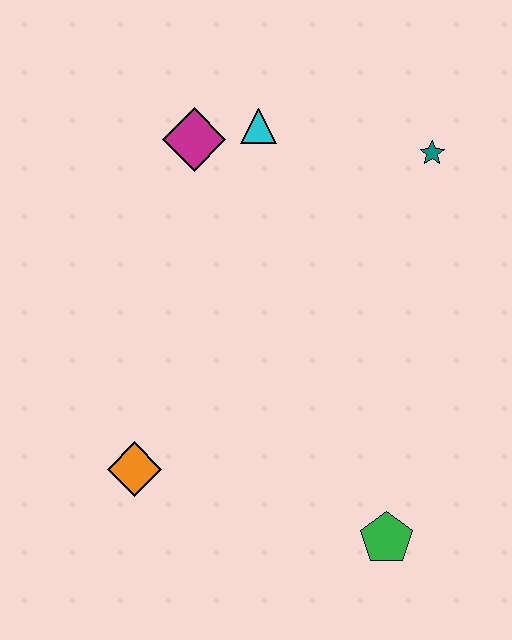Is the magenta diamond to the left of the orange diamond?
No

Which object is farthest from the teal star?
The orange diamond is farthest from the teal star.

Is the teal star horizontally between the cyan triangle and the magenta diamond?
No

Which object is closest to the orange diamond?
The green pentagon is closest to the orange diamond.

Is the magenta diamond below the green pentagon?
No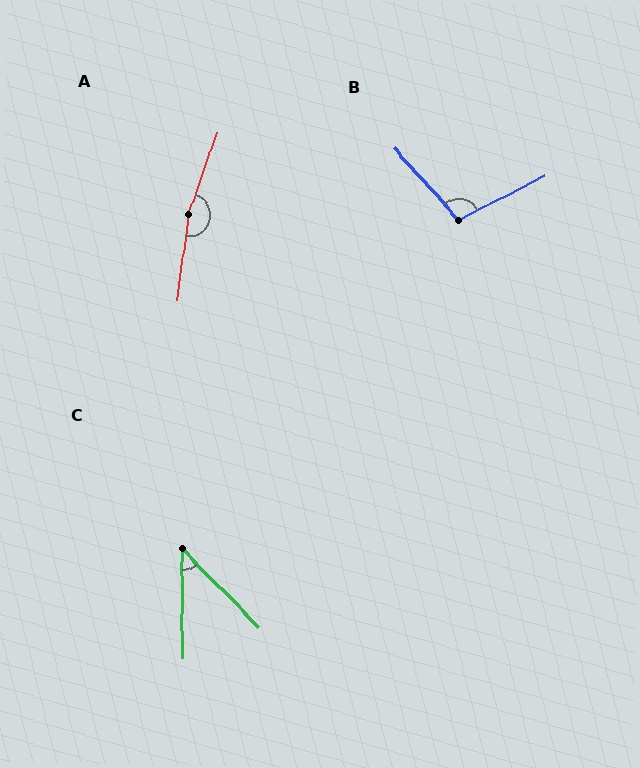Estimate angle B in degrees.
Approximately 105 degrees.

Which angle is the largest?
A, at approximately 168 degrees.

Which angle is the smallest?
C, at approximately 44 degrees.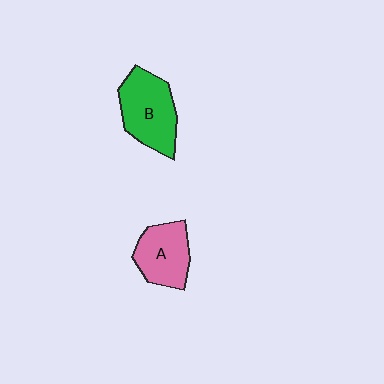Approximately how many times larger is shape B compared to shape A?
Approximately 1.3 times.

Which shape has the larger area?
Shape B (green).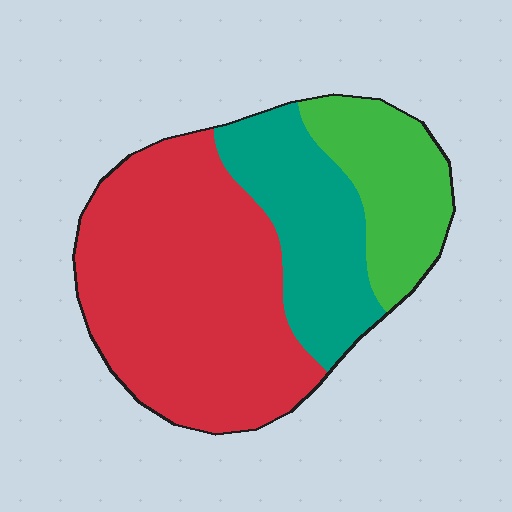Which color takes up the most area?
Red, at roughly 55%.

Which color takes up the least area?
Green, at roughly 20%.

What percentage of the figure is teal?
Teal covers around 25% of the figure.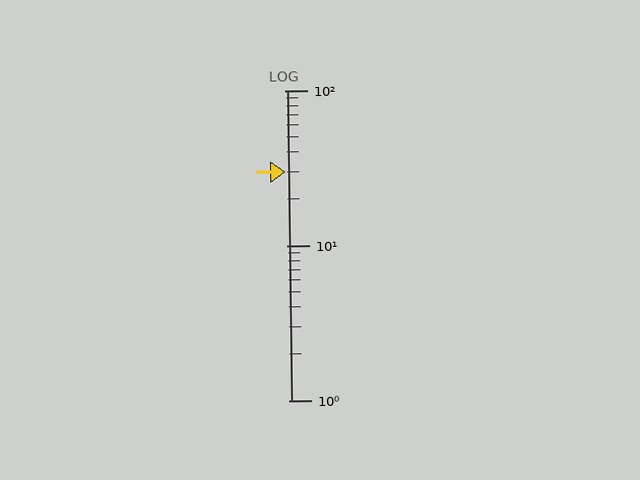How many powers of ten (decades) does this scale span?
The scale spans 2 decades, from 1 to 100.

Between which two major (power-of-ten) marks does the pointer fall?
The pointer is between 10 and 100.